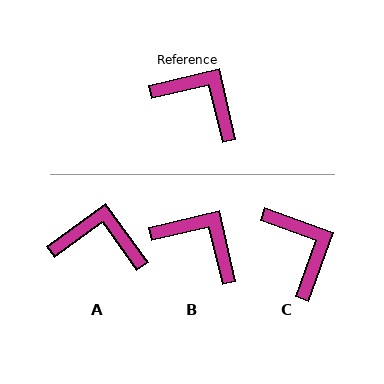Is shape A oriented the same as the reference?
No, it is off by about 23 degrees.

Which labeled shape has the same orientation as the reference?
B.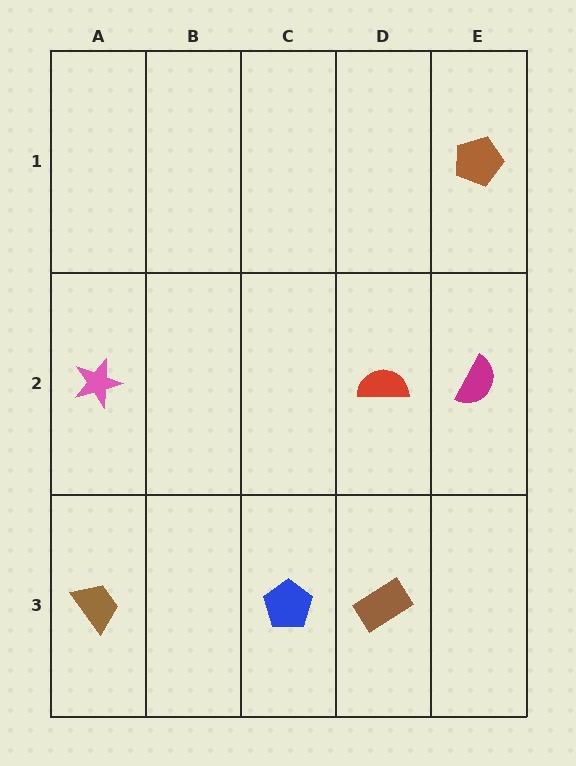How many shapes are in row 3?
3 shapes.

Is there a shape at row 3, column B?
No, that cell is empty.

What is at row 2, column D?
A red semicircle.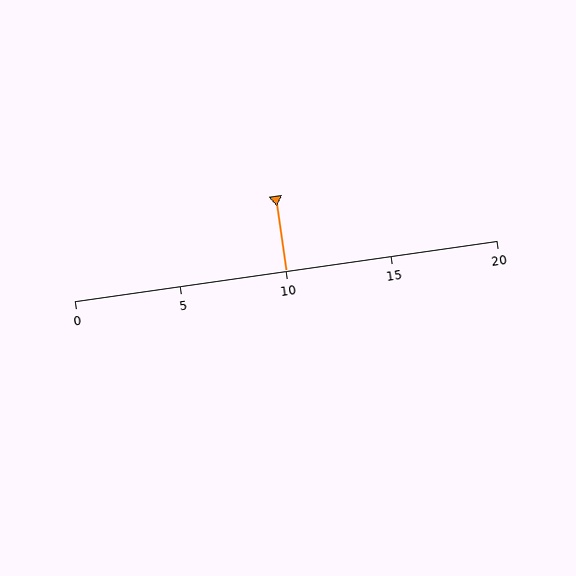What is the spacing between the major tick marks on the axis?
The major ticks are spaced 5 apart.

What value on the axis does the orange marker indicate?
The marker indicates approximately 10.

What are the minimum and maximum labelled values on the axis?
The axis runs from 0 to 20.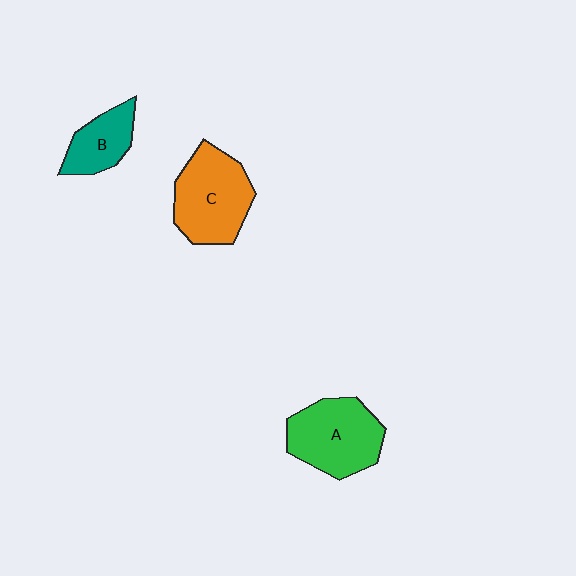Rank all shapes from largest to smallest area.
From largest to smallest: C (orange), A (green), B (teal).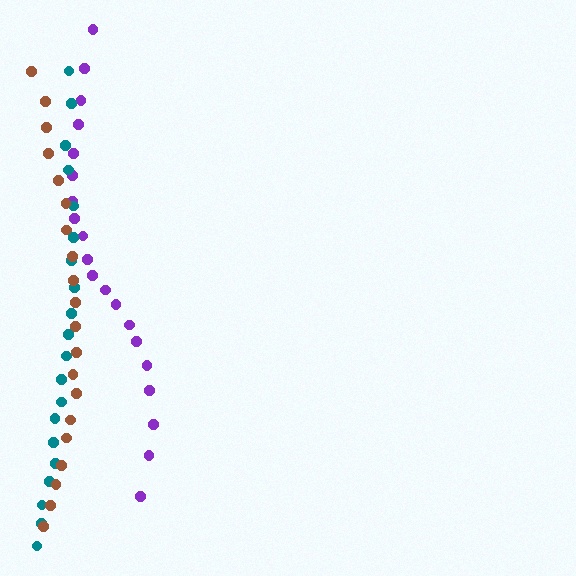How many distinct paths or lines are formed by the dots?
There are 3 distinct paths.